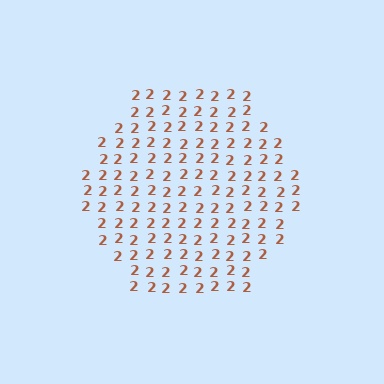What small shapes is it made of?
It is made of small digit 2's.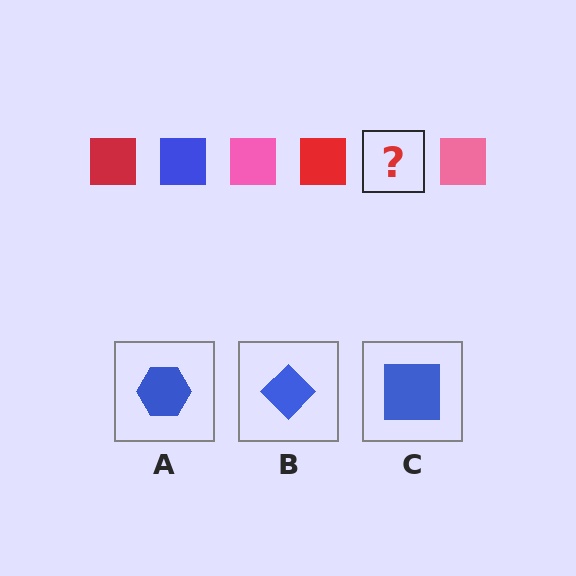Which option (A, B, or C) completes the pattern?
C.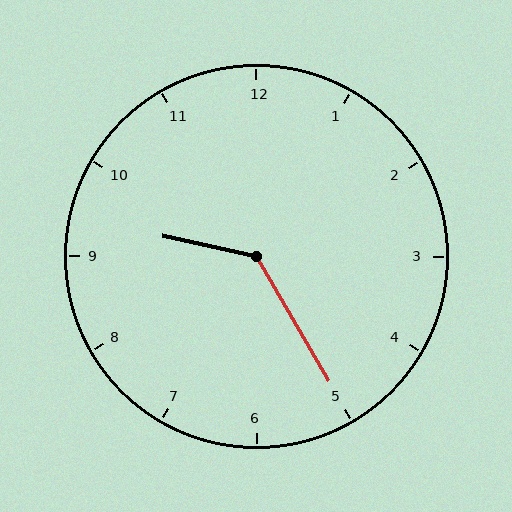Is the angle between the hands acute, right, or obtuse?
It is obtuse.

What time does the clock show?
9:25.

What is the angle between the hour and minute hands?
Approximately 132 degrees.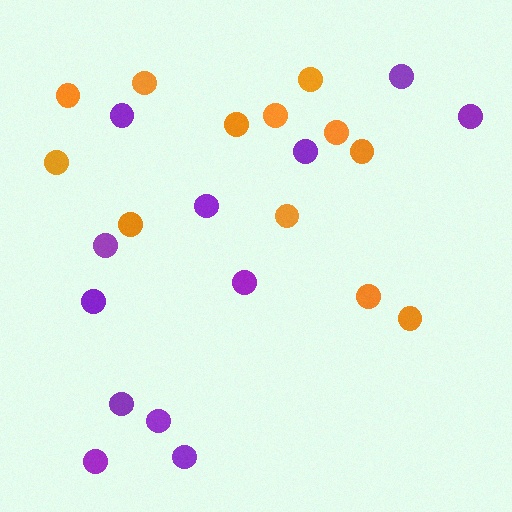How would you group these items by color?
There are 2 groups: one group of purple circles (12) and one group of orange circles (12).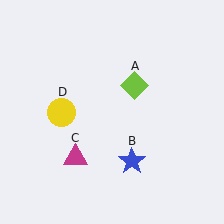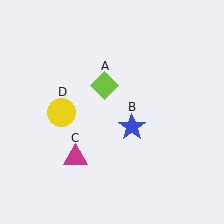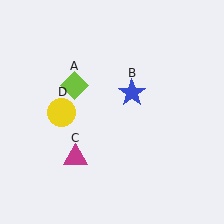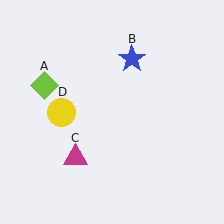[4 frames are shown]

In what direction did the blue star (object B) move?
The blue star (object B) moved up.